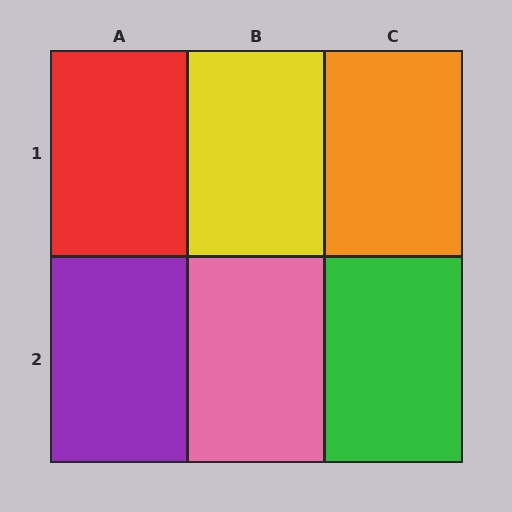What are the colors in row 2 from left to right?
Purple, pink, green.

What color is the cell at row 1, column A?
Red.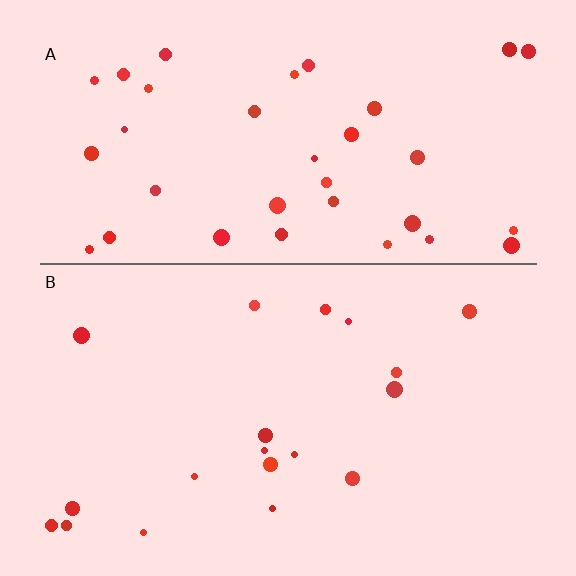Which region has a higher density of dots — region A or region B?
A (the top).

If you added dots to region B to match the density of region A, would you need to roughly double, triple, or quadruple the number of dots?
Approximately double.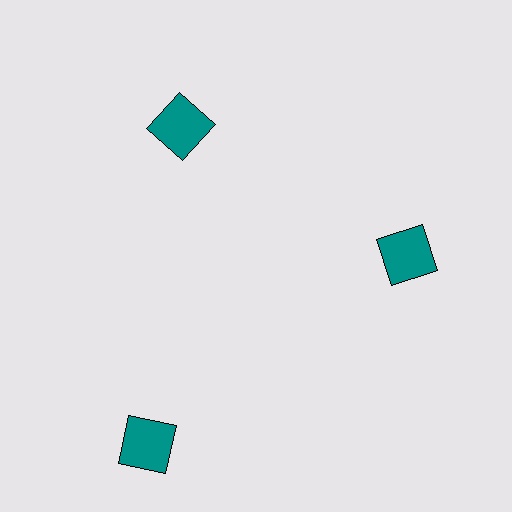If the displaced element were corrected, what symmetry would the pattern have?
It would have 3-fold rotational symmetry — the pattern would map onto itself every 120 degrees.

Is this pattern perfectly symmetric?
No. The 3 teal squares are arranged in a ring, but one element near the 7 o'clock position is pushed outward from the center, breaking the 3-fold rotational symmetry.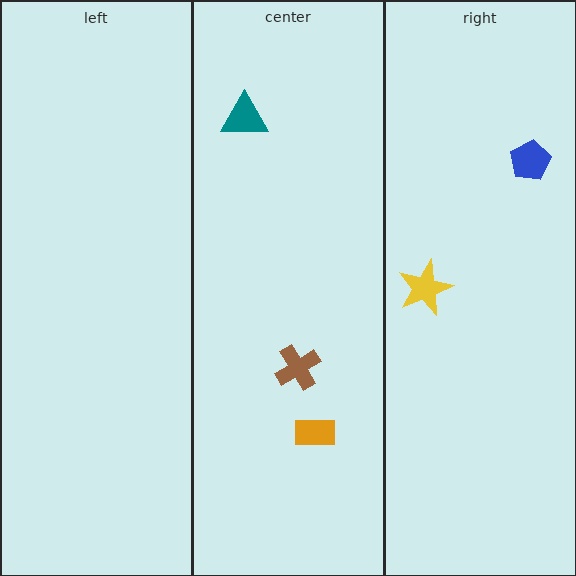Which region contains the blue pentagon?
The right region.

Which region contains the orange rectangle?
The center region.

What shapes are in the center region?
The teal triangle, the orange rectangle, the brown cross.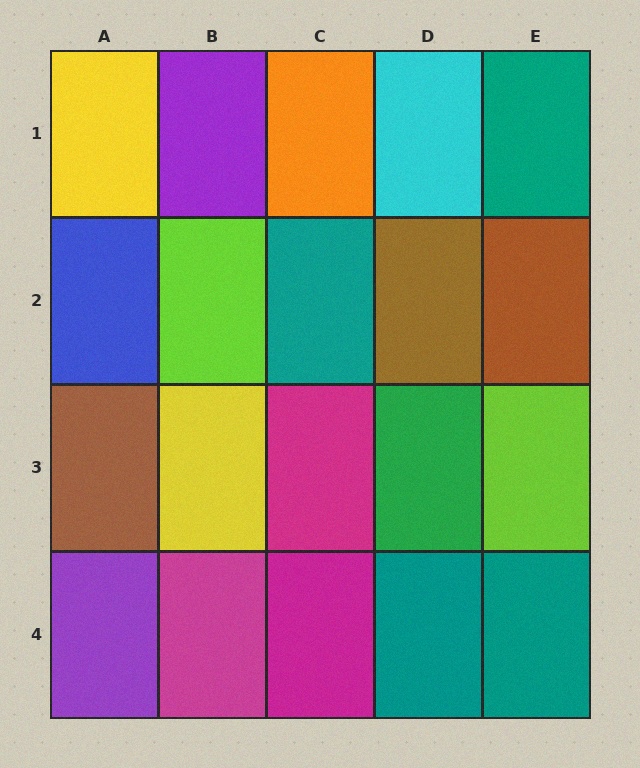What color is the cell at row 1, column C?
Orange.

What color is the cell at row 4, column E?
Teal.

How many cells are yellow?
2 cells are yellow.